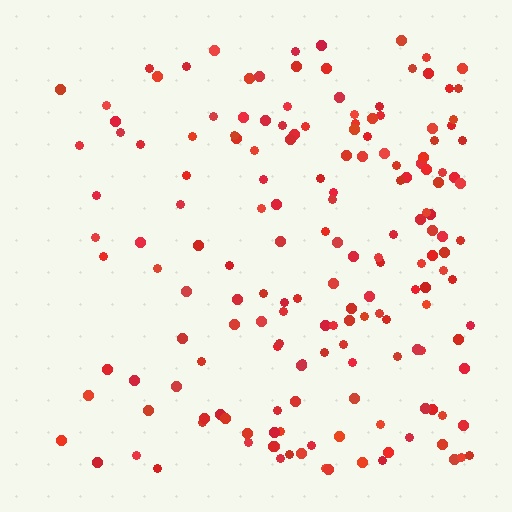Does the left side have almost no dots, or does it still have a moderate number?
Still a moderate number, just noticeably fewer than the right.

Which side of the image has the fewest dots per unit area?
The left.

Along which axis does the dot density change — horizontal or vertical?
Horizontal.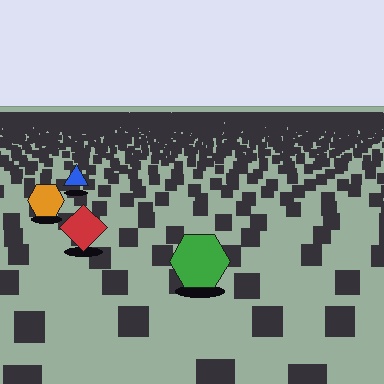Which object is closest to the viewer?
The green hexagon is closest. The texture marks near it are larger and more spread out.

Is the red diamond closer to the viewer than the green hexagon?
No. The green hexagon is closer — you can tell from the texture gradient: the ground texture is coarser near it.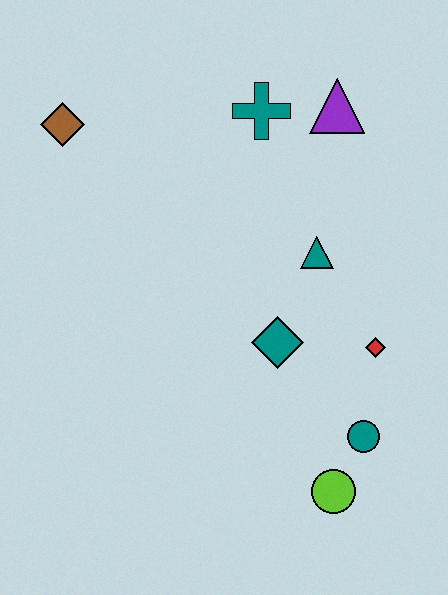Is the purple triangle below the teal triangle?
No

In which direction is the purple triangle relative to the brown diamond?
The purple triangle is to the right of the brown diamond.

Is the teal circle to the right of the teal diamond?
Yes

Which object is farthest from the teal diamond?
The brown diamond is farthest from the teal diamond.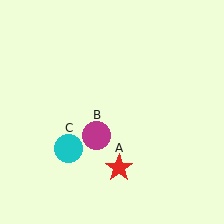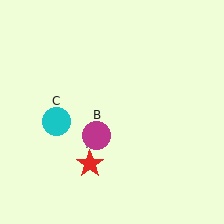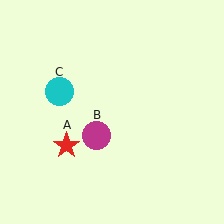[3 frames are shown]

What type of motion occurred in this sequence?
The red star (object A), cyan circle (object C) rotated clockwise around the center of the scene.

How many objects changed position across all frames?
2 objects changed position: red star (object A), cyan circle (object C).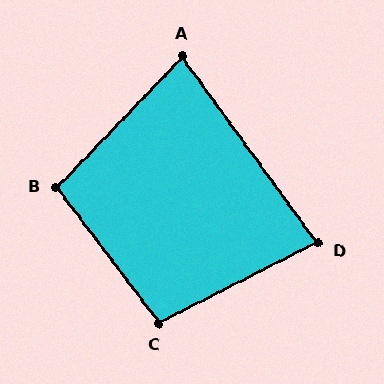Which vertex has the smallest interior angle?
A, at approximately 80 degrees.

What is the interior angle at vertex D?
Approximately 81 degrees (acute).